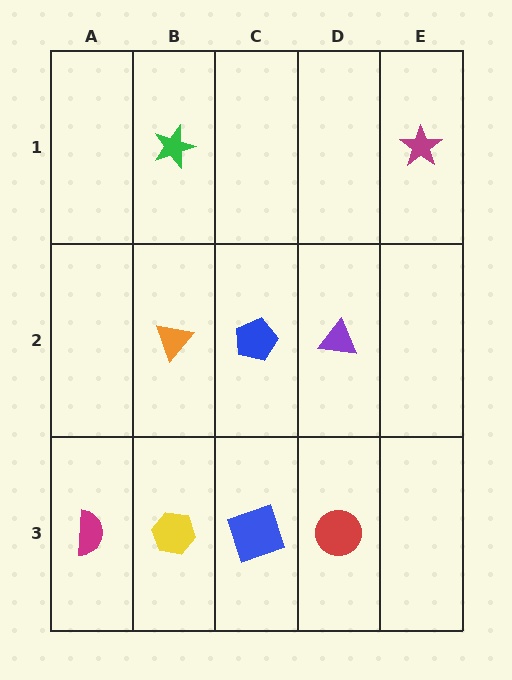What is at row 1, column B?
A green star.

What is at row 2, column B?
An orange triangle.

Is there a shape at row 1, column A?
No, that cell is empty.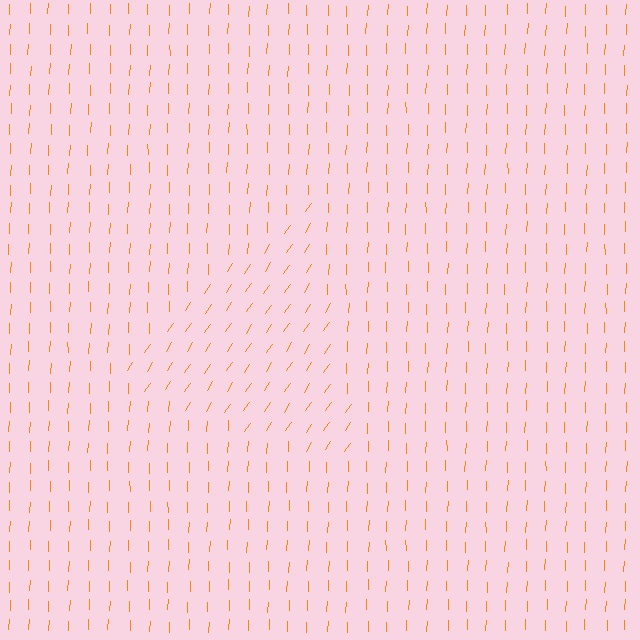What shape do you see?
I see a triangle.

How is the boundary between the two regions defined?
The boundary is defined purely by a change in line orientation (approximately 32 degrees difference). All lines are the same color and thickness.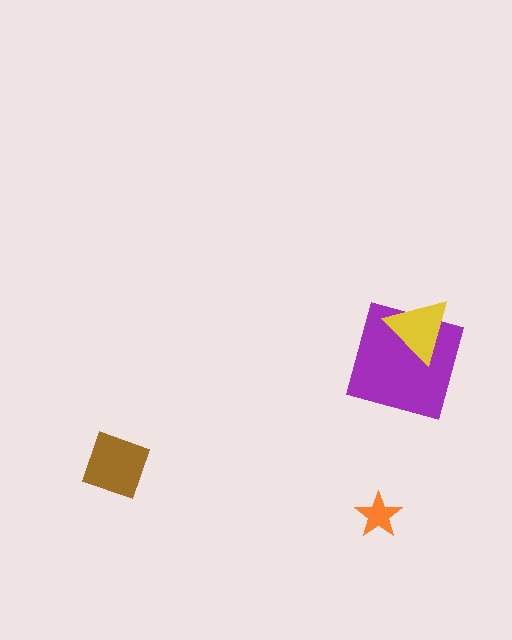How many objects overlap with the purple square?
1 object overlaps with the purple square.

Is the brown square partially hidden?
No, no other shape covers it.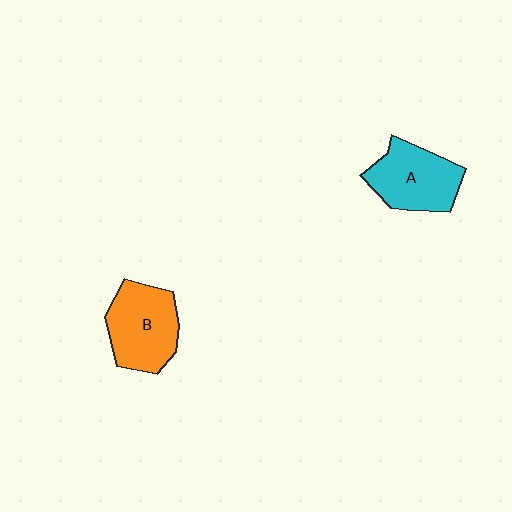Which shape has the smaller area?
Shape A (cyan).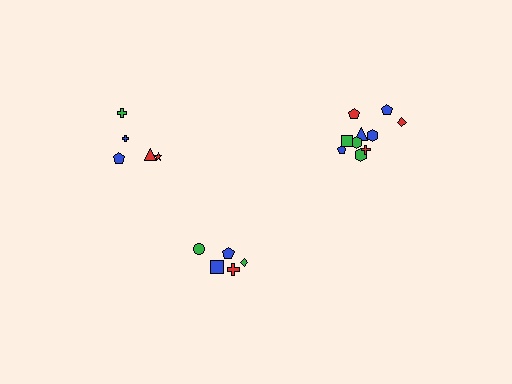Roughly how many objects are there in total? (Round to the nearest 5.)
Roughly 20 objects in total.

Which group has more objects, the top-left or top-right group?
The top-right group.